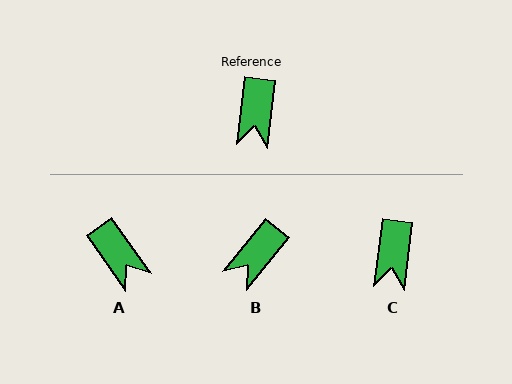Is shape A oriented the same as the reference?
No, it is off by about 42 degrees.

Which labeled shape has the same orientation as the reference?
C.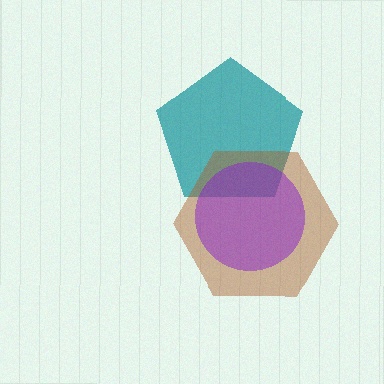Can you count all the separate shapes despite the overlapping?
Yes, there are 3 separate shapes.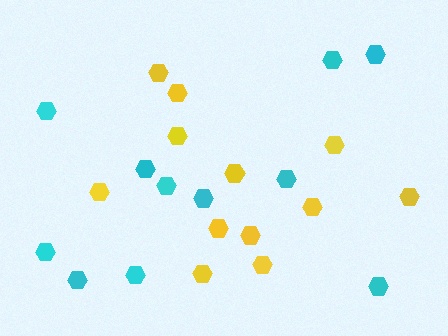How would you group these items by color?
There are 2 groups: one group of yellow hexagons (12) and one group of cyan hexagons (11).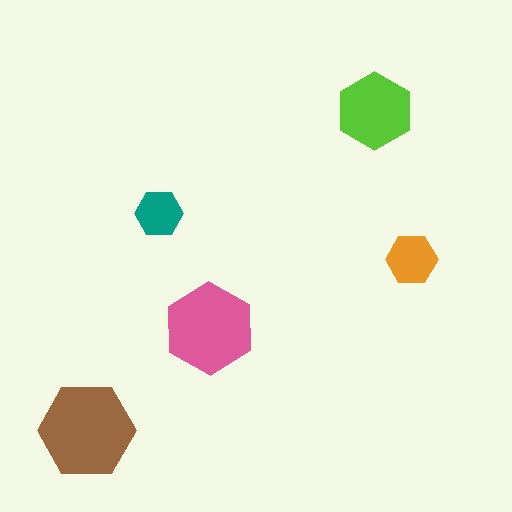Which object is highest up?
The lime hexagon is topmost.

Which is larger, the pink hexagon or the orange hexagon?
The pink one.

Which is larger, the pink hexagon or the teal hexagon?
The pink one.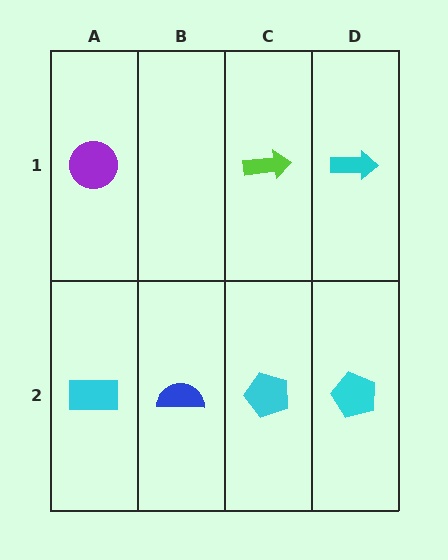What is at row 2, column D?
A cyan pentagon.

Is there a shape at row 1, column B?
No, that cell is empty.